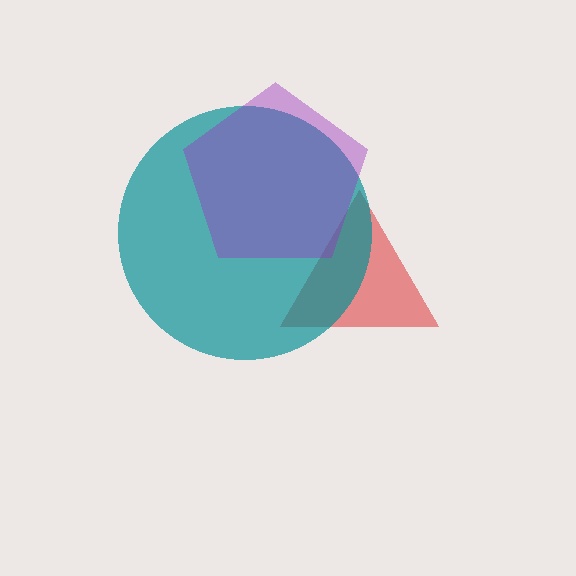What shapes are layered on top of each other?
The layered shapes are: a red triangle, a teal circle, a purple pentagon.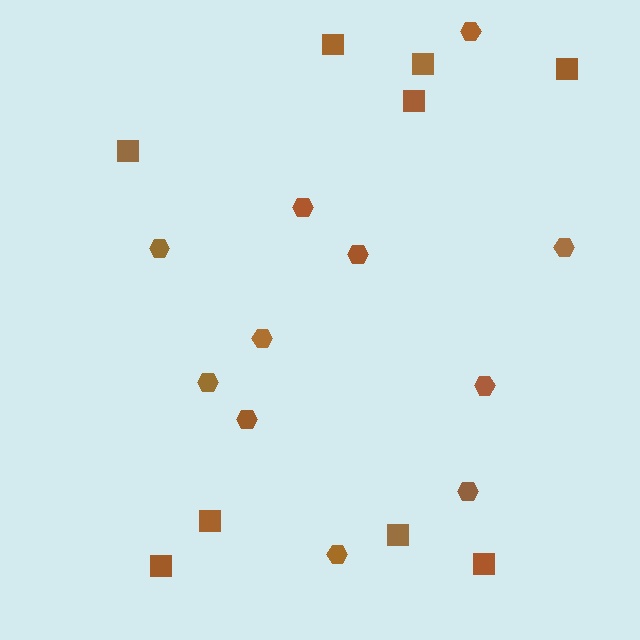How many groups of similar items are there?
There are 2 groups: one group of hexagons (11) and one group of squares (9).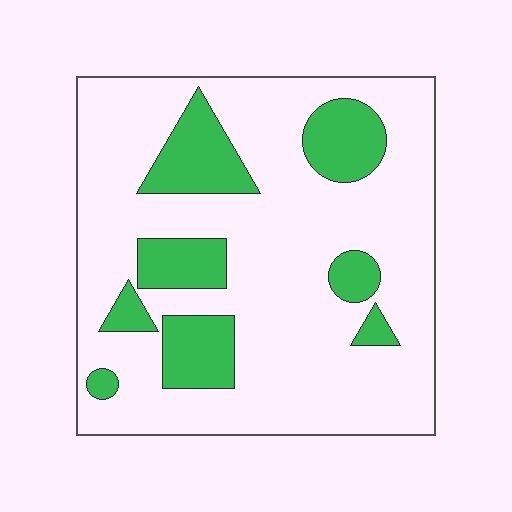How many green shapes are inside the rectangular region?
8.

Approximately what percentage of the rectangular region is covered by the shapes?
Approximately 20%.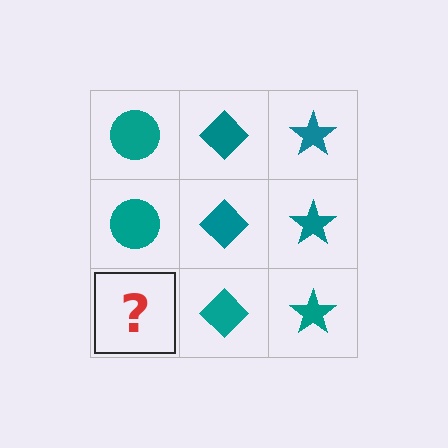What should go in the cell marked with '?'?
The missing cell should contain a teal circle.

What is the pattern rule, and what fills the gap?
The rule is that each column has a consistent shape. The gap should be filled with a teal circle.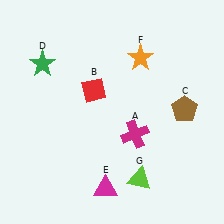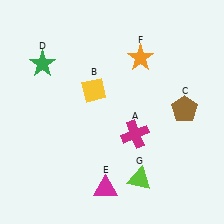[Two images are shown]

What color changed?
The diamond (B) changed from red in Image 1 to yellow in Image 2.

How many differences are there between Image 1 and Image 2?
There is 1 difference between the two images.